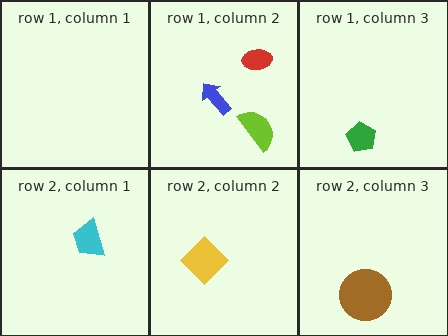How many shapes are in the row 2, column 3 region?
1.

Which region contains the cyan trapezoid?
The row 2, column 1 region.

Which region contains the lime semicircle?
The row 1, column 2 region.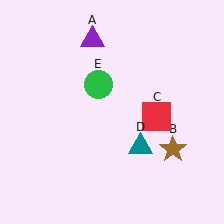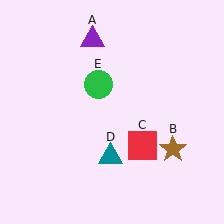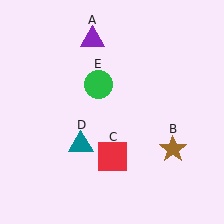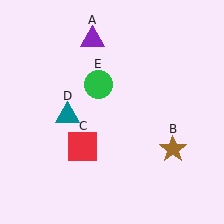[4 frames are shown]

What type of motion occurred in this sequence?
The red square (object C), teal triangle (object D) rotated clockwise around the center of the scene.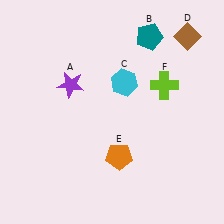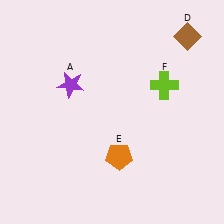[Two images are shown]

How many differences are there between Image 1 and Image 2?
There are 2 differences between the two images.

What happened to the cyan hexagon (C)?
The cyan hexagon (C) was removed in Image 2. It was in the top-right area of Image 1.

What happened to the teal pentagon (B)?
The teal pentagon (B) was removed in Image 2. It was in the top-right area of Image 1.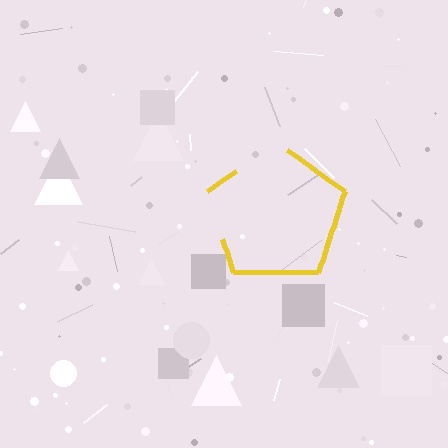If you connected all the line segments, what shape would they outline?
They would outline a pentagon.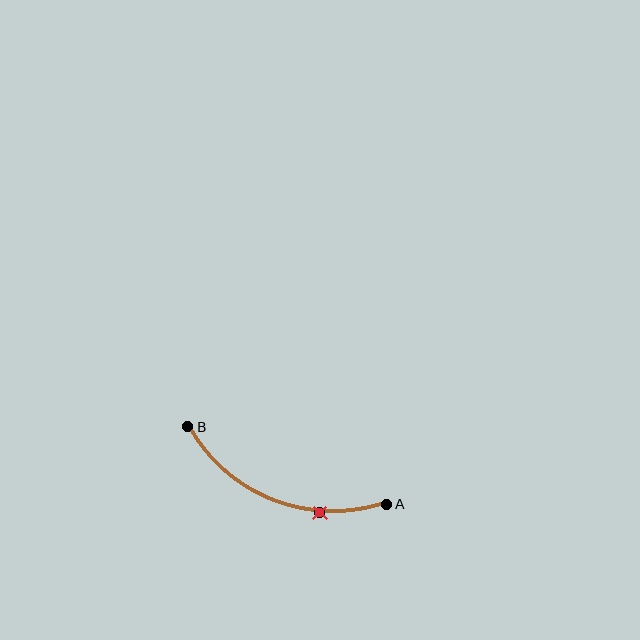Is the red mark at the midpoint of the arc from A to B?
No. The red mark lies on the arc but is closer to endpoint A. The arc midpoint would be at the point on the curve equidistant along the arc from both A and B.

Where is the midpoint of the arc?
The arc midpoint is the point on the curve farthest from the straight line joining A and B. It sits below that line.